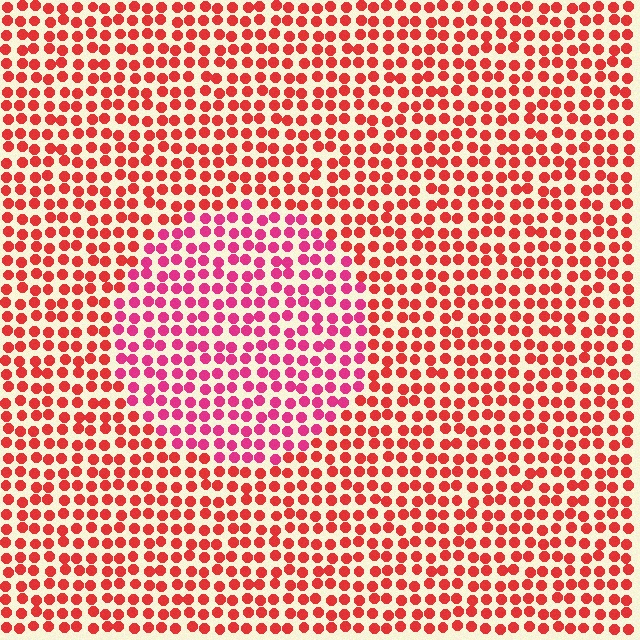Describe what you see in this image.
The image is filled with small red elements in a uniform arrangement. A circle-shaped region is visible where the elements are tinted to a slightly different hue, forming a subtle color boundary.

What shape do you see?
I see a circle.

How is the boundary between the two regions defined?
The boundary is defined purely by a slight shift in hue (about 29 degrees). Spacing, size, and orientation are identical on both sides.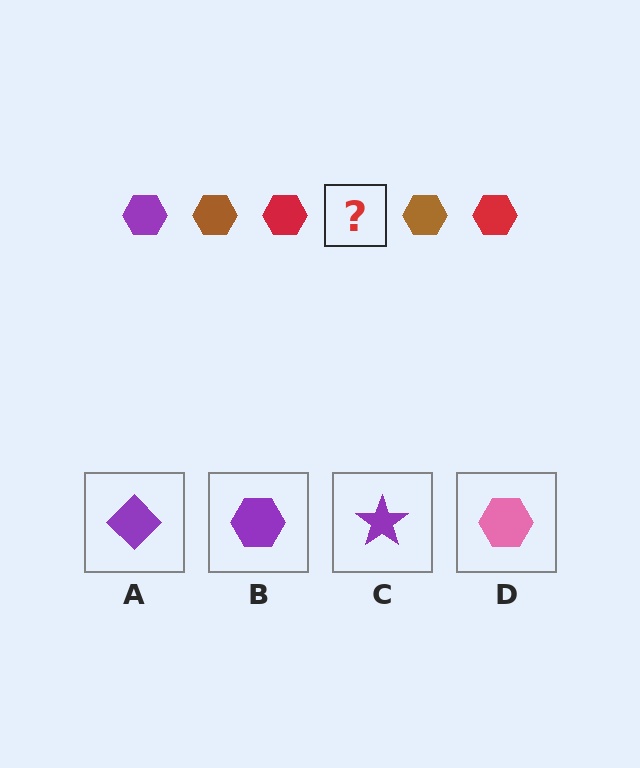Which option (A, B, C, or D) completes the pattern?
B.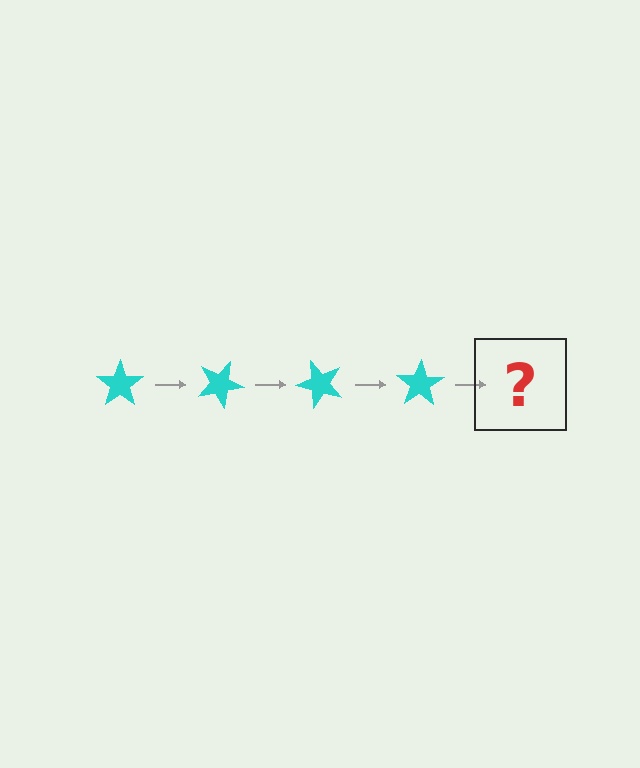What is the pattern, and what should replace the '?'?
The pattern is that the star rotates 25 degrees each step. The '?' should be a cyan star rotated 100 degrees.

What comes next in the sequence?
The next element should be a cyan star rotated 100 degrees.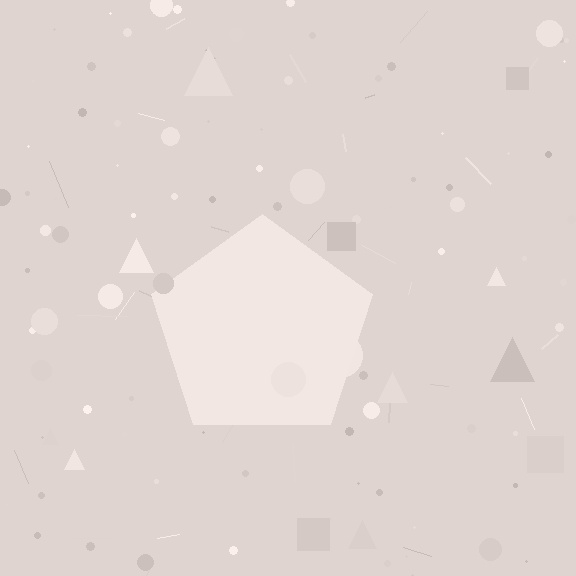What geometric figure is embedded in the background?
A pentagon is embedded in the background.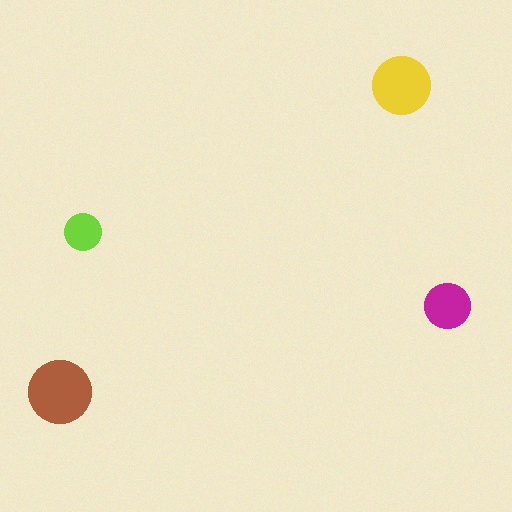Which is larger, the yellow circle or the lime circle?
The yellow one.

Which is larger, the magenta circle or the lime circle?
The magenta one.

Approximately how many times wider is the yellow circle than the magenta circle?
About 1.5 times wider.